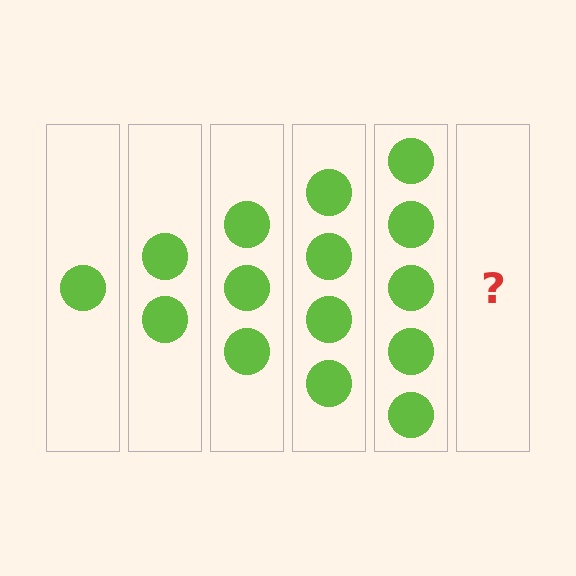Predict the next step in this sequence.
The next step is 6 circles.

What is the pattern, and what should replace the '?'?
The pattern is that each step adds one more circle. The '?' should be 6 circles.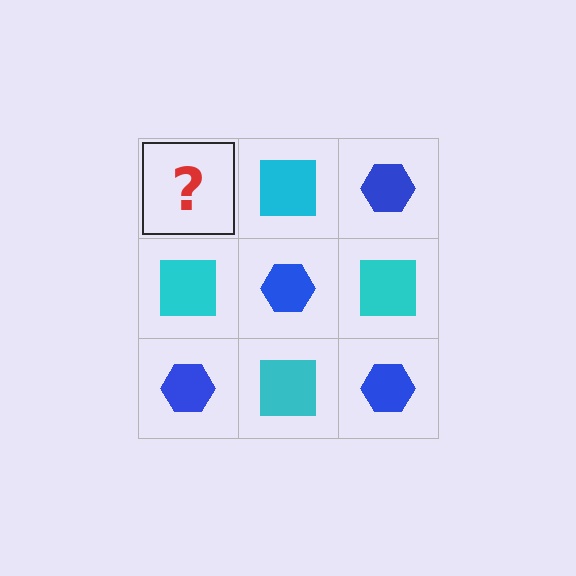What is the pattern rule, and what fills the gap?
The rule is that it alternates blue hexagon and cyan square in a checkerboard pattern. The gap should be filled with a blue hexagon.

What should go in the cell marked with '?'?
The missing cell should contain a blue hexagon.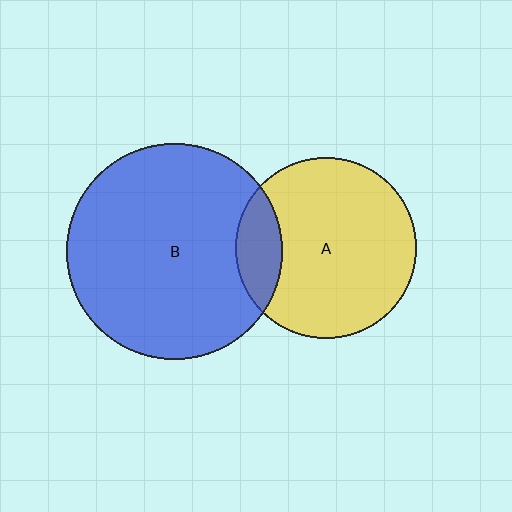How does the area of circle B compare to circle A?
Approximately 1.4 times.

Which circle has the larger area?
Circle B (blue).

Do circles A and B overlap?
Yes.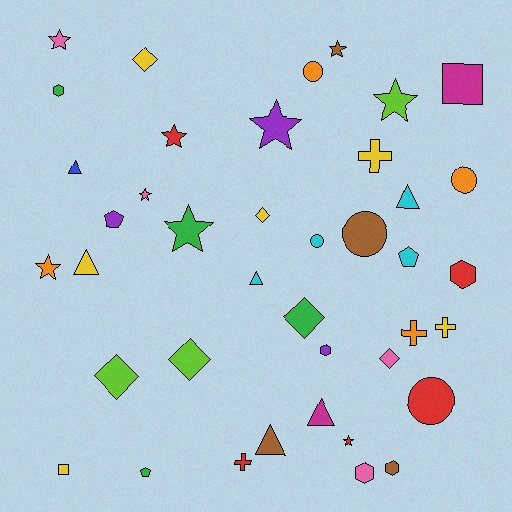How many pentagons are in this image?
There are 3 pentagons.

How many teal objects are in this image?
There are no teal objects.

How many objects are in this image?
There are 40 objects.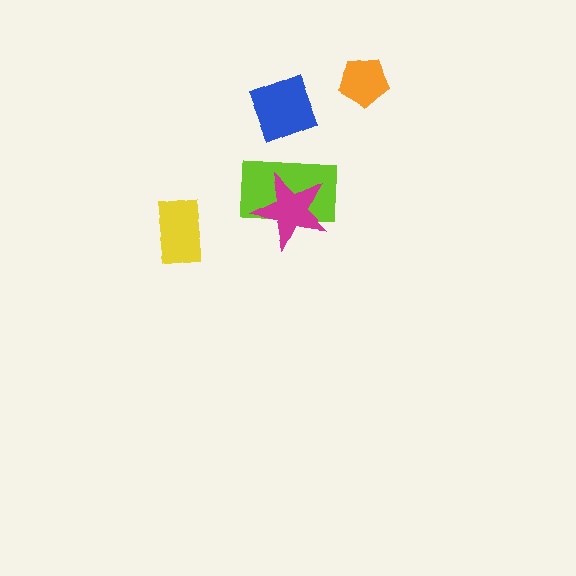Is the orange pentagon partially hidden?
No, no other shape covers it.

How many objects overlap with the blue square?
0 objects overlap with the blue square.